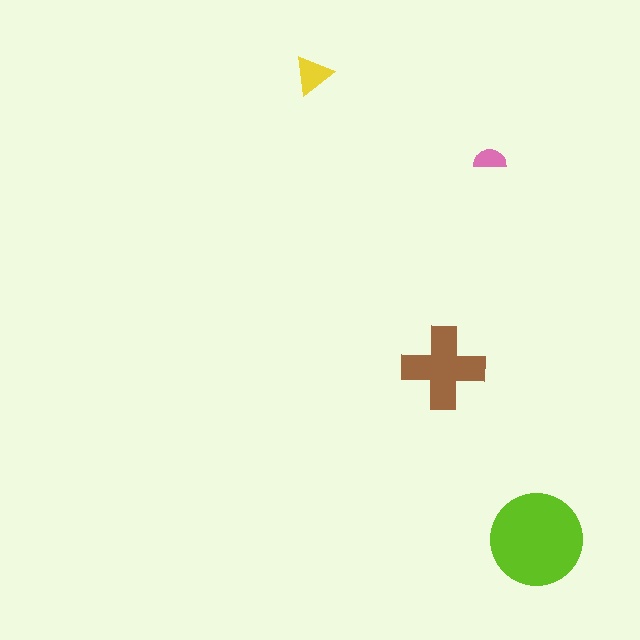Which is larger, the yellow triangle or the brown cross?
The brown cross.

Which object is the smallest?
The pink semicircle.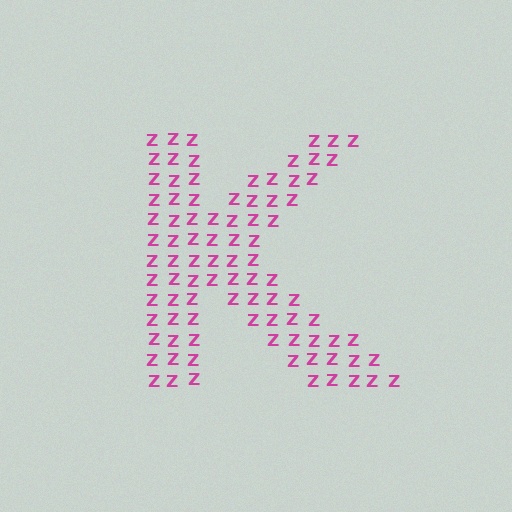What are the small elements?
The small elements are letter Z's.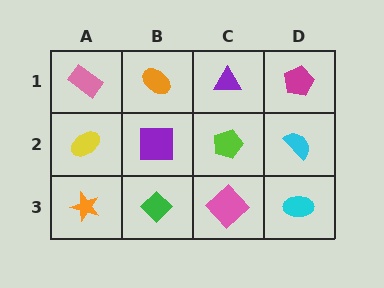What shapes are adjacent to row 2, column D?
A magenta pentagon (row 1, column D), a cyan ellipse (row 3, column D), a lime pentagon (row 2, column C).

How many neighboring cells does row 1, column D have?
2.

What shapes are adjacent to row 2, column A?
A pink rectangle (row 1, column A), an orange star (row 3, column A), a purple square (row 2, column B).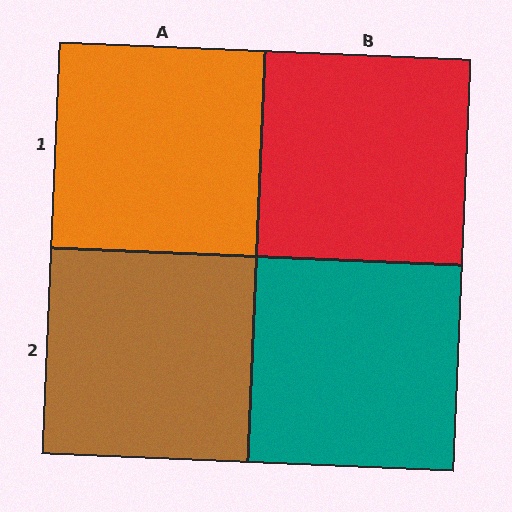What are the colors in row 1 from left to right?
Orange, red.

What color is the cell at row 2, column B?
Teal.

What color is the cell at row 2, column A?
Brown.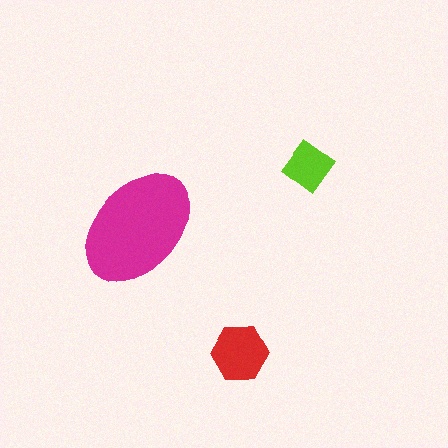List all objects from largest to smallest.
The magenta ellipse, the red hexagon, the lime diamond.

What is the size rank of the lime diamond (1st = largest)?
3rd.